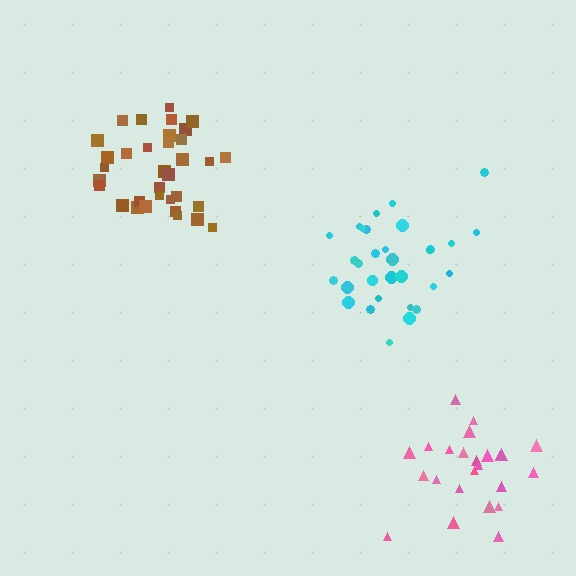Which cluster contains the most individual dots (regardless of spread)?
Brown (35).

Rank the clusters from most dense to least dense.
brown, cyan, pink.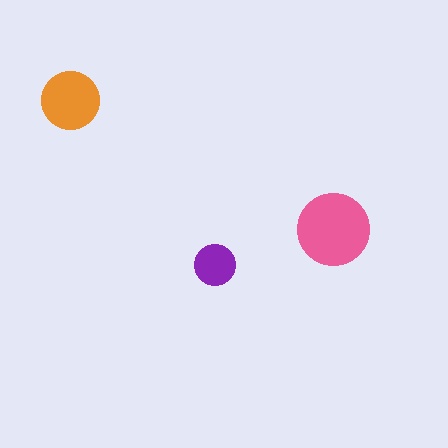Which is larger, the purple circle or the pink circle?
The pink one.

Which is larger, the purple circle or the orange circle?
The orange one.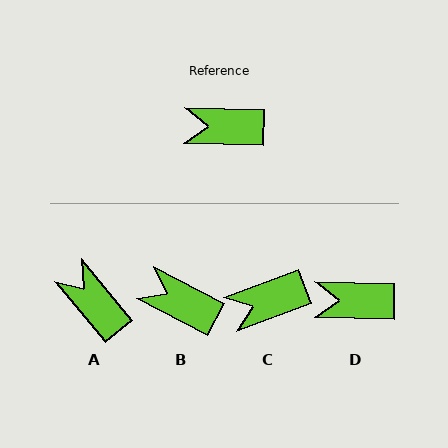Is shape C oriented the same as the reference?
No, it is off by about 21 degrees.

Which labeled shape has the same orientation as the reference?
D.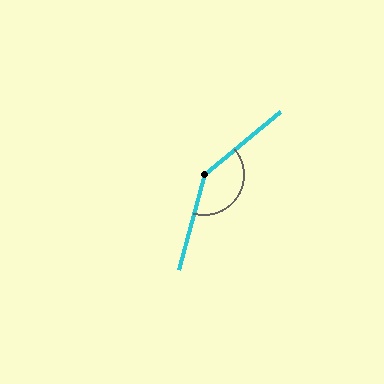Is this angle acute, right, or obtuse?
It is obtuse.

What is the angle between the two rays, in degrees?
Approximately 144 degrees.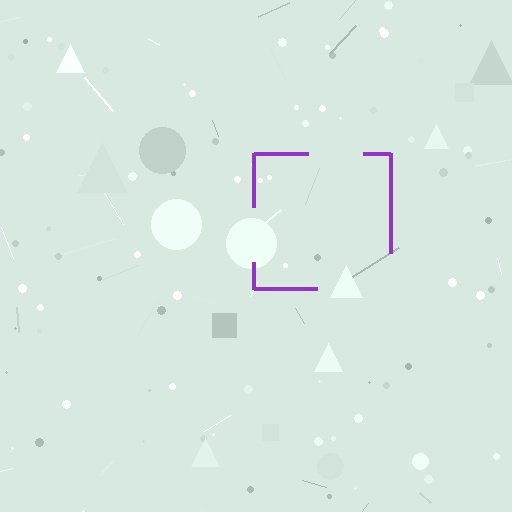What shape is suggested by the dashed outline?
The dashed outline suggests a square.